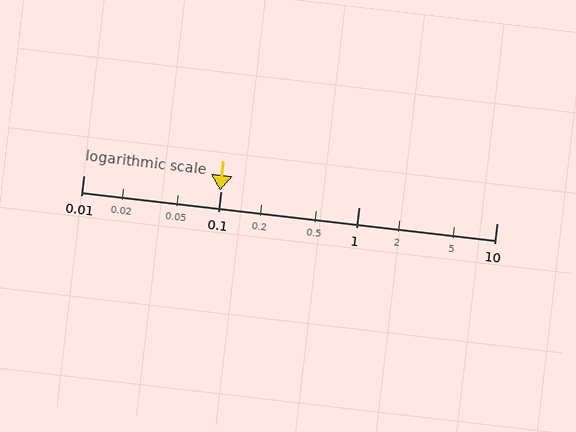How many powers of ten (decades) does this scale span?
The scale spans 3 decades, from 0.01 to 10.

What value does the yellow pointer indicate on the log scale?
The pointer indicates approximately 0.098.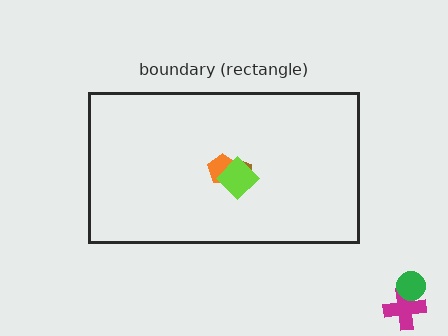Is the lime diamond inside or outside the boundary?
Inside.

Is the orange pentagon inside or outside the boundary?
Inside.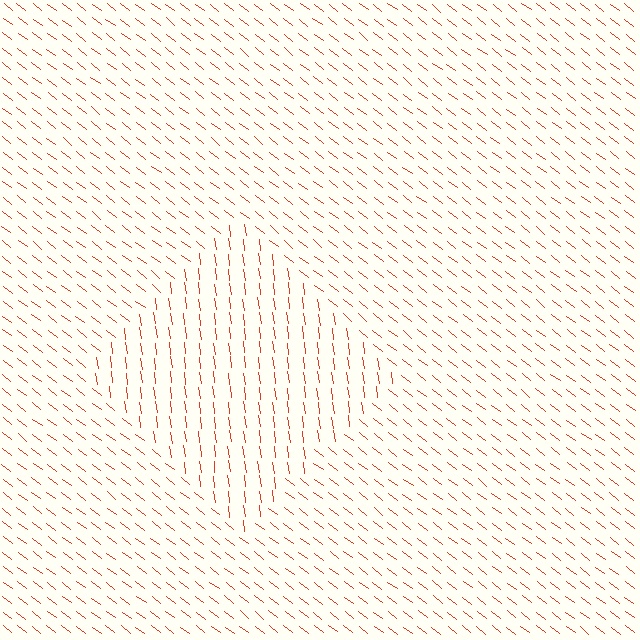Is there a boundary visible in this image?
Yes, there is a texture boundary formed by a change in line orientation.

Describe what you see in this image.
The image is filled with small red line segments. A diamond region in the image has lines oriented differently from the surrounding lines, creating a visible texture boundary.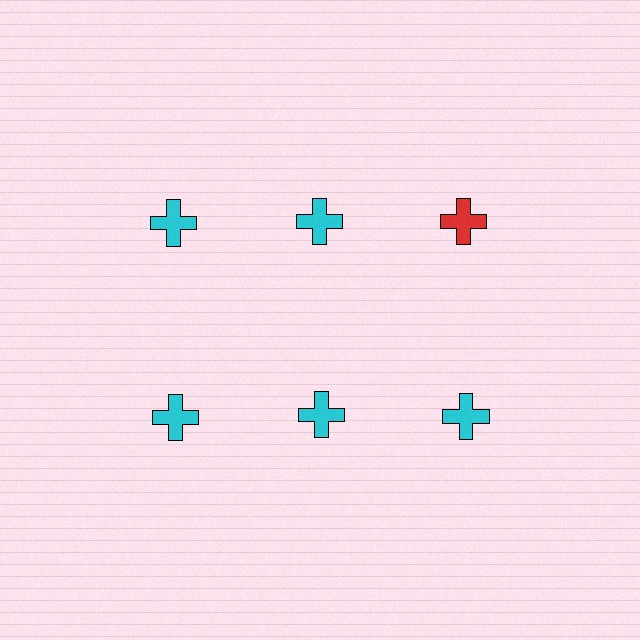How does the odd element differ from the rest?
It has a different color: red instead of cyan.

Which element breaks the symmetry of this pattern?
The red cross in the top row, center column breaks the symmetry. All other shapes are cyan crosses.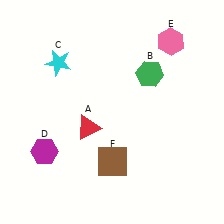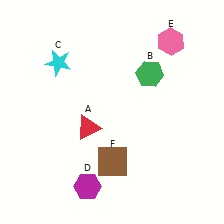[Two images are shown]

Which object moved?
The magenta hexagon (D) moved right.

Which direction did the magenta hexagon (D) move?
The magenta hexagon (D) moved right.